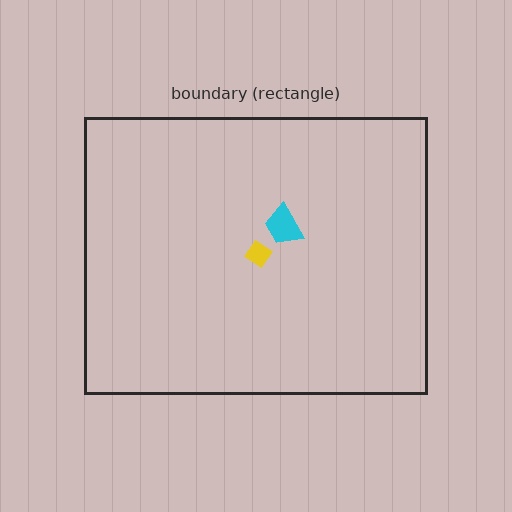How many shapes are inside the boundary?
2 inside, 0 outside.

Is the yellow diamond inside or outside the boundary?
Inside.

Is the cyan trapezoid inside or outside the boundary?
Inside.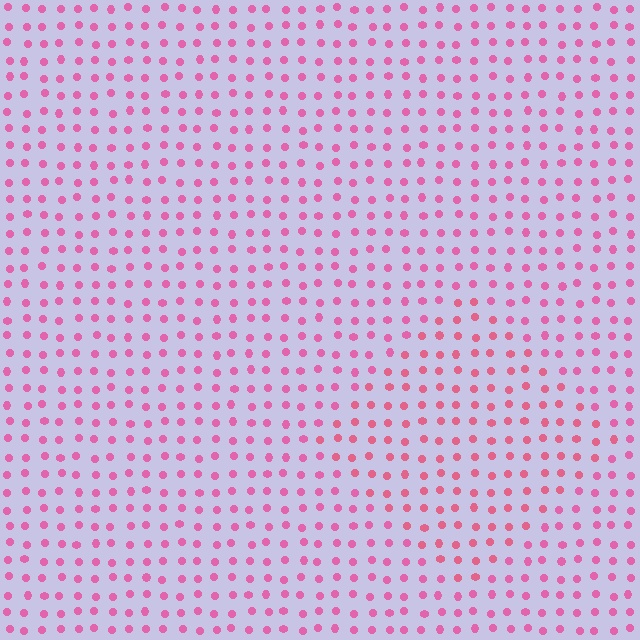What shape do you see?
I see a diamond.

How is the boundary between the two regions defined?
The boundary is defined purely by a slight shift in hue (about 16 degrees). Spacing, size, and orientation are identical on both sides.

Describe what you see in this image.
The image is filled with small pink elements in a uniform arrangement. A diamond-shaped region is visible where the elements are tinted to a slightly different hue, forming a subtle color boundary.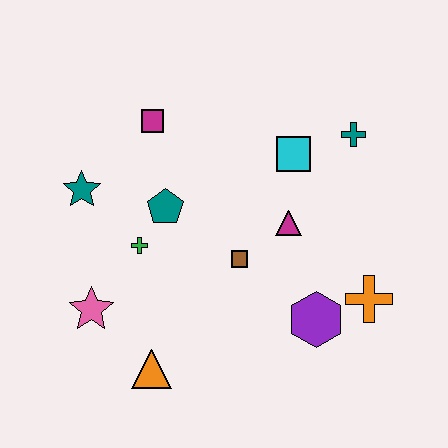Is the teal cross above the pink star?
Yes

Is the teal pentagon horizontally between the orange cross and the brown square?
No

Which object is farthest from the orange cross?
The teal star is farthest from the orange cross.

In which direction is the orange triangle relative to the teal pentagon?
The orange triangle is below the teal pentagon.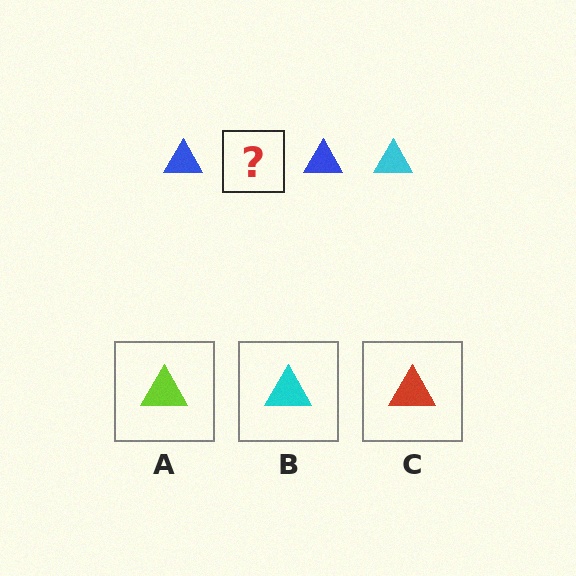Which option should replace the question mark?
Option B.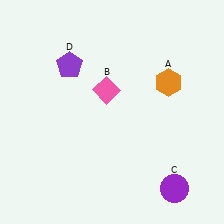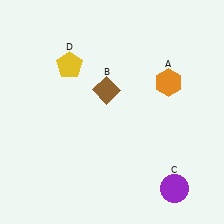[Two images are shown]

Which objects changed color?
B changed from pink to brown. D changed from purple to yellow.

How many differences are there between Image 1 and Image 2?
There are 2 differences between the two images.